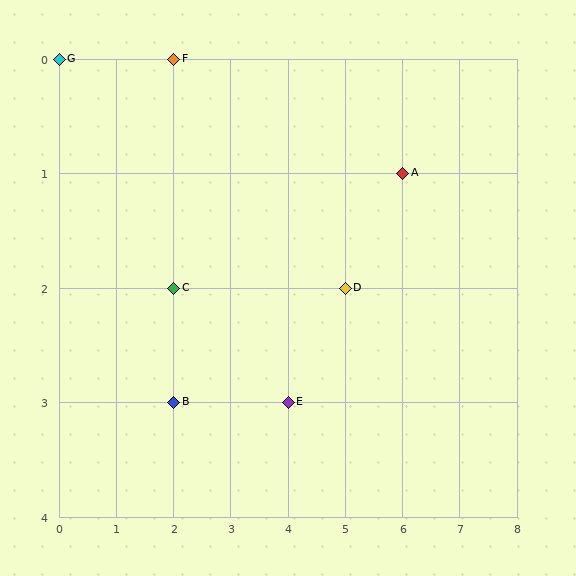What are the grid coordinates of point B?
Point B is at grid coordinates (2, 3).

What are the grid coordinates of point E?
Point E is at grid coordinates (4, 3).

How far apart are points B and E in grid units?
Points B and E are 2 columns apart.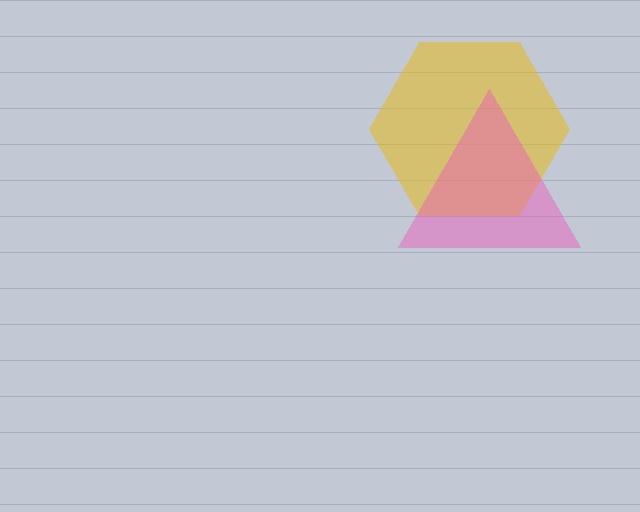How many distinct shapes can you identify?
There are 2 distinct shapes: a yellow hexagon, a pink triangle.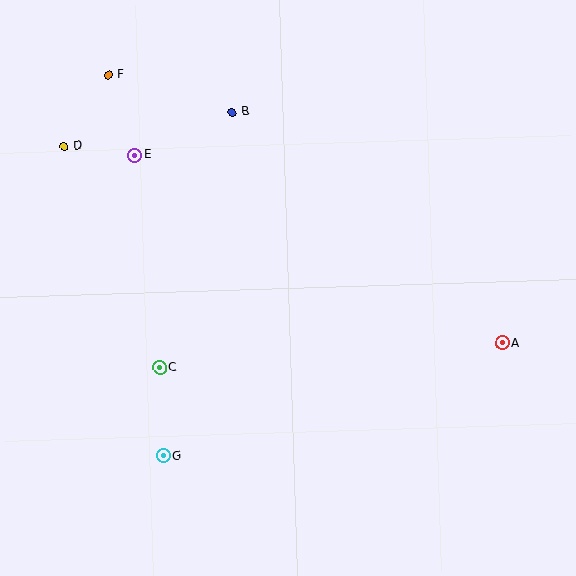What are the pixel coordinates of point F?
Point F is at (108, 75).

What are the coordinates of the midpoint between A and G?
The midpoint between A and G is at (333, 399).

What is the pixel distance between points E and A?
The distance between E and A is 413 pixels.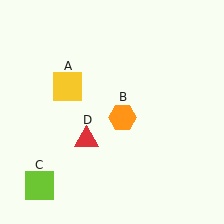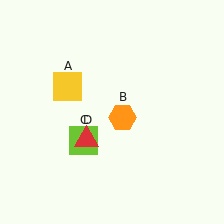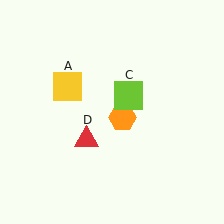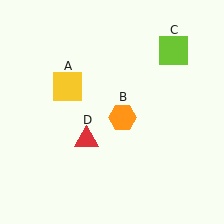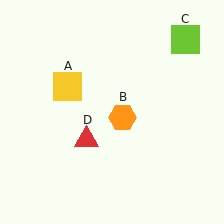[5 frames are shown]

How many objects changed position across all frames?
1 object changed position: lime square (object C).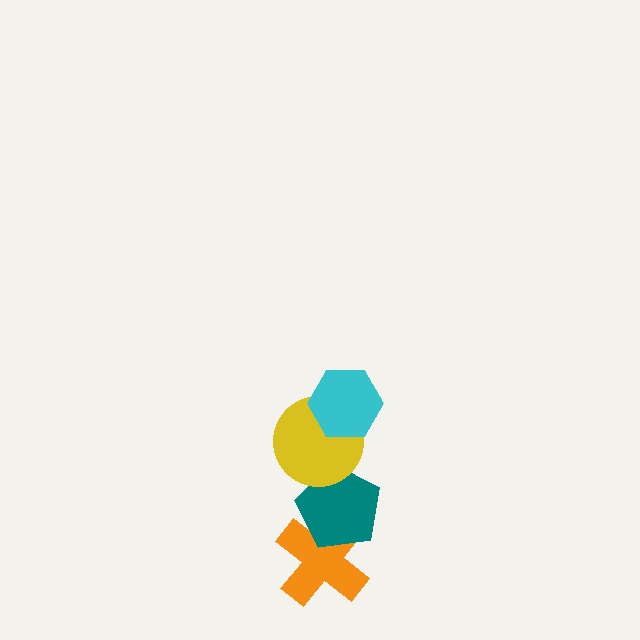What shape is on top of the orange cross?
The teal pentagon is on top of the orange cross.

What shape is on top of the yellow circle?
The cyan hexagon is on top of the yellow circle.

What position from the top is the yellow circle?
The yellow circle is 2nd from the top.